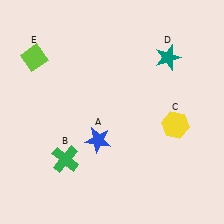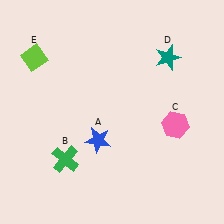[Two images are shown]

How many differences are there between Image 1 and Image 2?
There is 1 difference between the two images.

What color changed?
The hexagon (C) changed from yellow in Image 1 to pink in Image 2.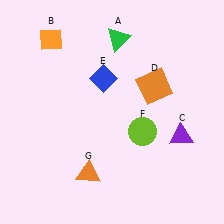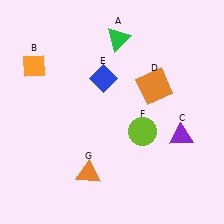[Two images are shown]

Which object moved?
The orange diamond (B) moved down.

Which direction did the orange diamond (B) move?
The orange diamond (B) moved down.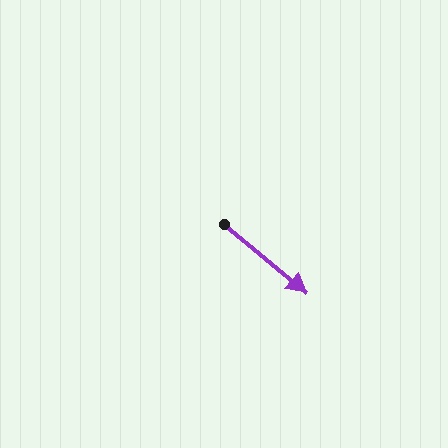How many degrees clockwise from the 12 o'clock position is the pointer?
Approximately 130 degrees.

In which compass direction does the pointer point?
Southeast.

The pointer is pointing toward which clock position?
Roughly 4 o'clock.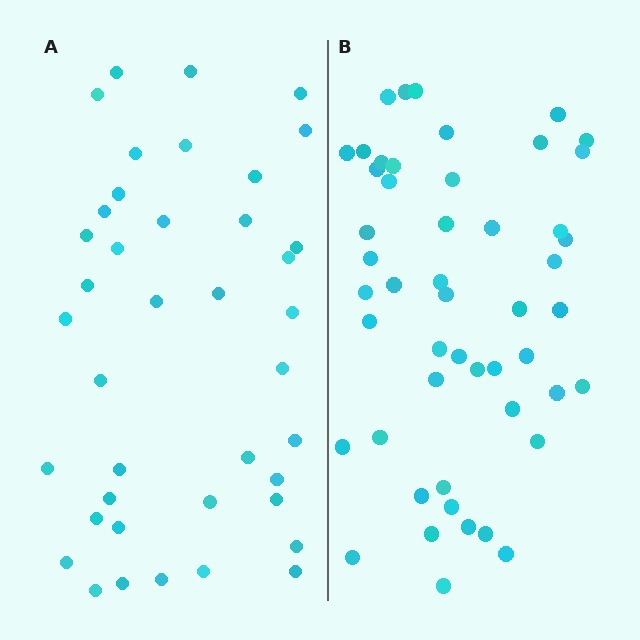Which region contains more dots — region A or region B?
Region B (the right region) has more dots.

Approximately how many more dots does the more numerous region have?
Region B has roughly 10 or so more dots than region A.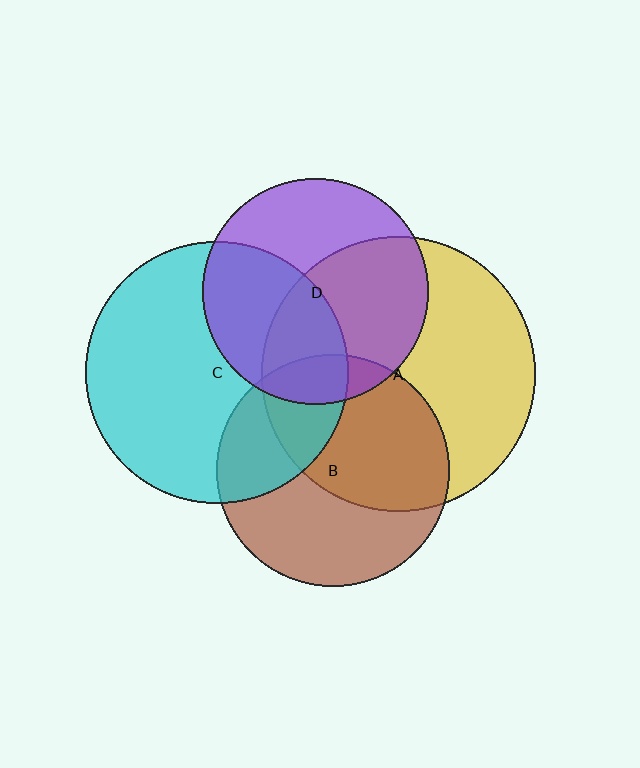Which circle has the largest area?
Circle A (yellow).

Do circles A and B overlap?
Yes.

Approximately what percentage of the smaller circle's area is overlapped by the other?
Approximately 50%.